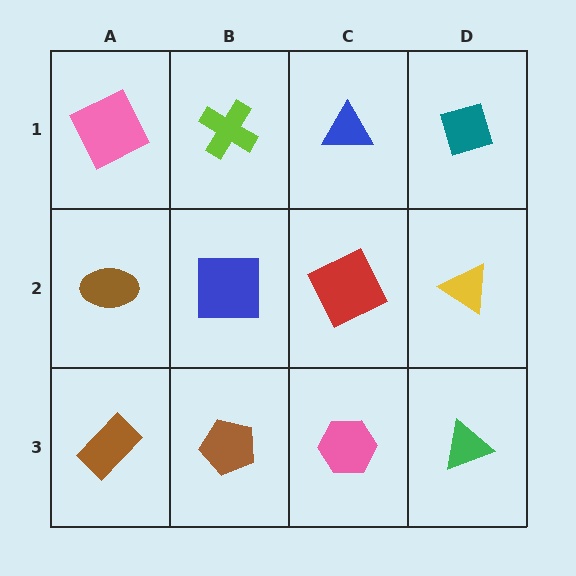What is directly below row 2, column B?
A brown pentagon.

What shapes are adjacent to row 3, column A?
A brown ellipse (row 2, column A), a brown pentagon (row 3, column B).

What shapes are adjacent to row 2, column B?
A lime cross (row 1, column B), a brown pentagon (row 3, column B), a brown ellipse (row 2, column A), a red square (row 2, column C).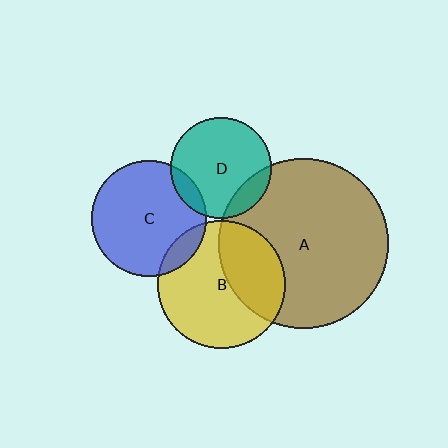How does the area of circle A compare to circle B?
Approximately 1.8 times.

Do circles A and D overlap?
Yes.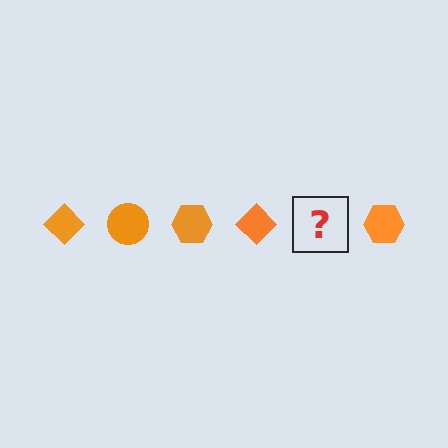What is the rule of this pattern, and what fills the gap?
The rule is that the pattern cycles through diamond, circle, hexagon shapes in orange. The gap should be filled with an orange circle.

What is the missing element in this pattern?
The missing element is an orange circle.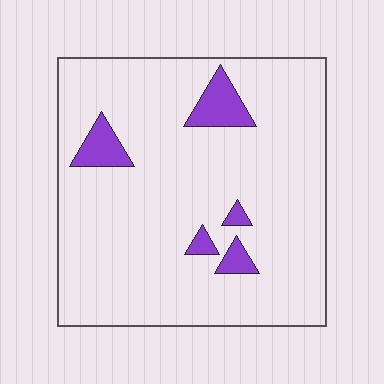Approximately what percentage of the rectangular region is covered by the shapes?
Approximately 10%.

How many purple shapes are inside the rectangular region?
5.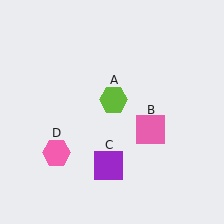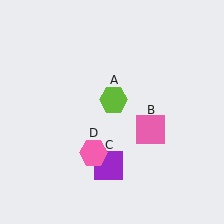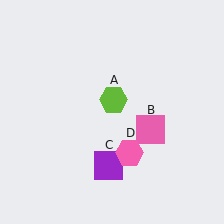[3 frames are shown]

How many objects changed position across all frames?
1 object changed position: pink hexagon (object D).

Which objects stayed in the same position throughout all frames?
Lime hexagon (object A) and pink square (object B) and purple square (object C) remained stationary.